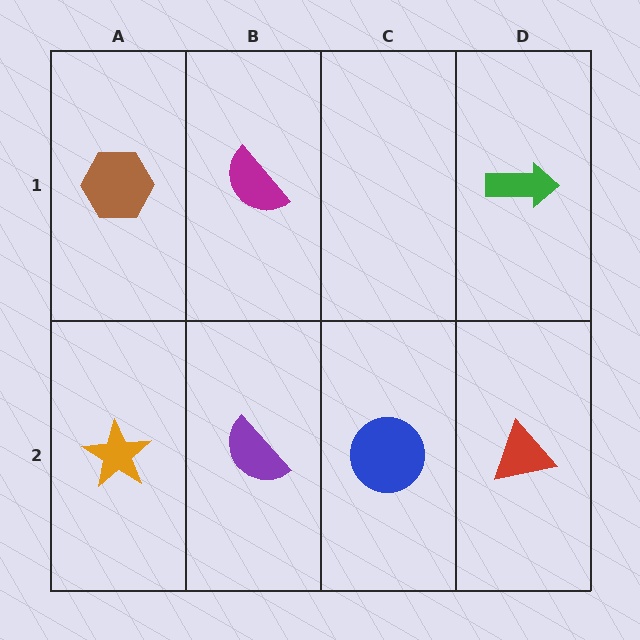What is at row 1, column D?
A green arrow.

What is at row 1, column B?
A magenta semicircle.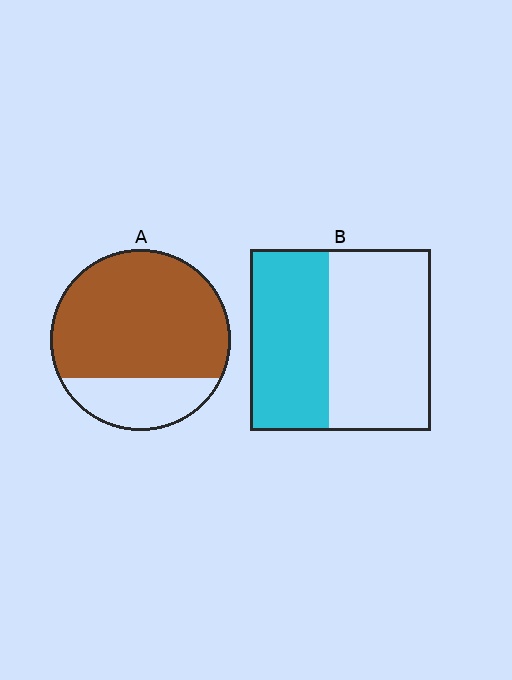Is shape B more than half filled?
No.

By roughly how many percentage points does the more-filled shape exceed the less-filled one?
By roughly 30 percentage points (A over B).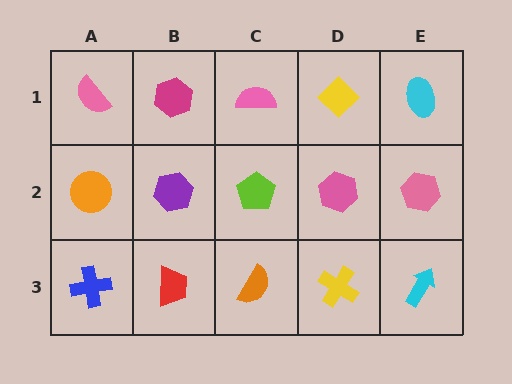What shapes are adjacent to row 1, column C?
A lime pentagon (row 2, column C), a magenta hexagon (row 1, column B), a yellow diamond (row 1, column D).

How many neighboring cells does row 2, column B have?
4.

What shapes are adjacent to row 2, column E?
A cyan ellipse (row 1, column E), a cyan arrow (row 3, column E), a pink hexagon (row 2, column D).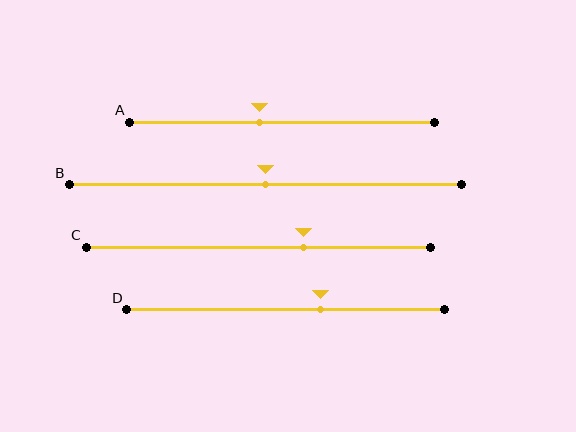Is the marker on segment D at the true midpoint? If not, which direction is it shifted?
No, the marker on segment D is shifted to the right by about 11% of the segment length.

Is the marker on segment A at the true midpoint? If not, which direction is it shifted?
No, the marker on segment A is shifted to the left by about 7% of the segment length.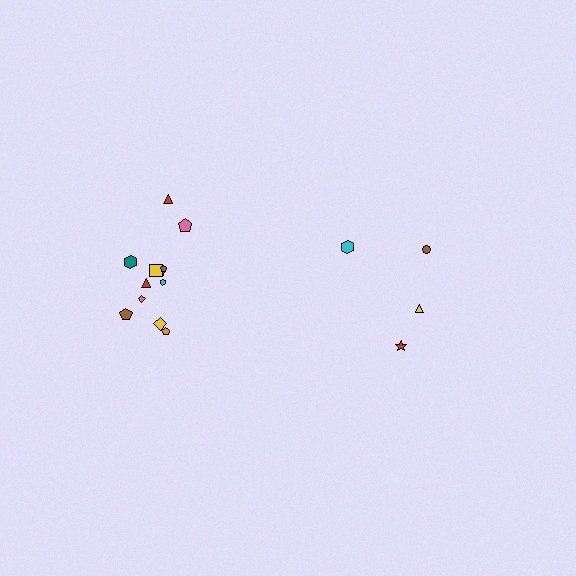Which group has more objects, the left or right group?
The left group.